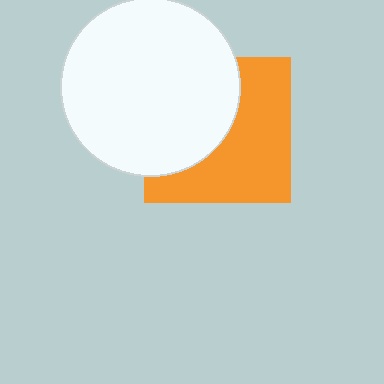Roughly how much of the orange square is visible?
About half of it is visible (roughly 54%).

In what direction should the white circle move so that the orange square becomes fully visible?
The white circle should move left. That is the shortest direction to clear the overlap and leave the orange square fully visible.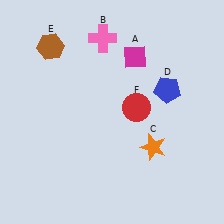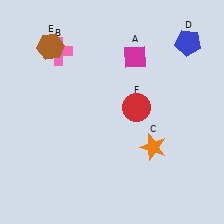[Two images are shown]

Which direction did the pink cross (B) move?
The pink cross (B) moved left.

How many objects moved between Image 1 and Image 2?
2 objects moved between the two images.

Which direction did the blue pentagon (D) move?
The blue pentagon (D) moved up.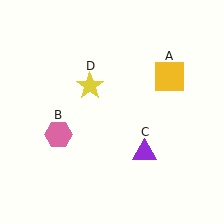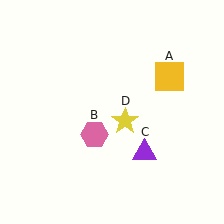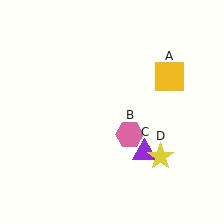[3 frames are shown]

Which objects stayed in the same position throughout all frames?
Yellow square (object A) and purple triangle (object C) remained stationary.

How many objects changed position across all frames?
2 objects changed position: pink hexagon (object B), yellow star (object D).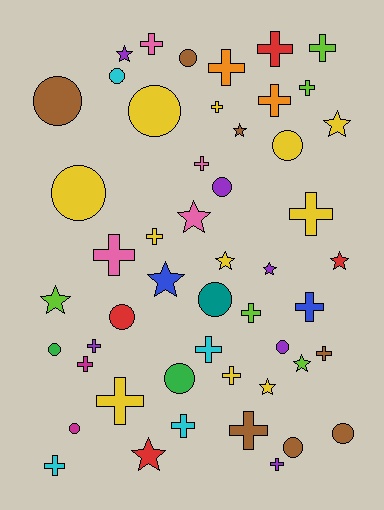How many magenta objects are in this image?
There are 2 magenta objects.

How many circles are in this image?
There are 15 circles.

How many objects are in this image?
There are 50 objects.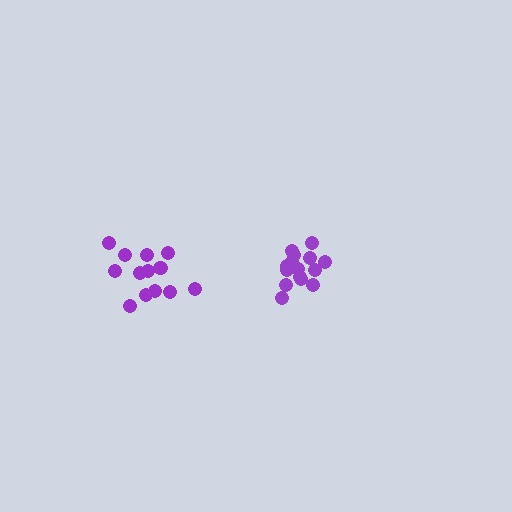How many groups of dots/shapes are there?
There are 2 groups.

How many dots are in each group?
Group 1: 17 dots, Group 2: 13 dots (30 total).